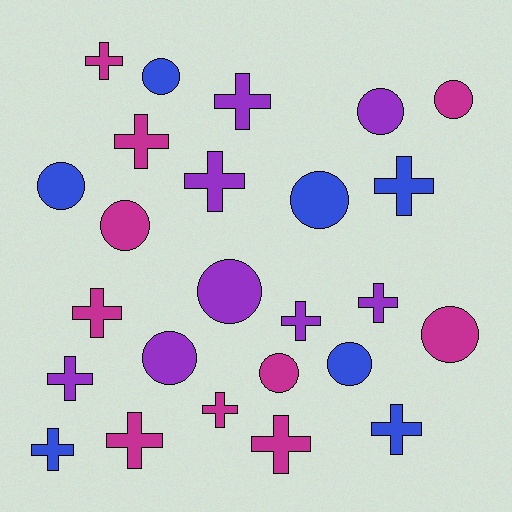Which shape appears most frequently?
Cross, with 14 objects.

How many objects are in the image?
There are 25 objects.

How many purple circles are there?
There are 3 purple circles.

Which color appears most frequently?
Magenta, with 10 objects.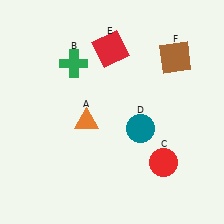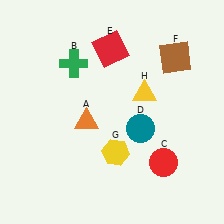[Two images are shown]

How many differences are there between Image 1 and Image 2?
There are 2 differences between the two images.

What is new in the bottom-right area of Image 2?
A yellow hexagon (G) was added in the bottom-right area of Image 2.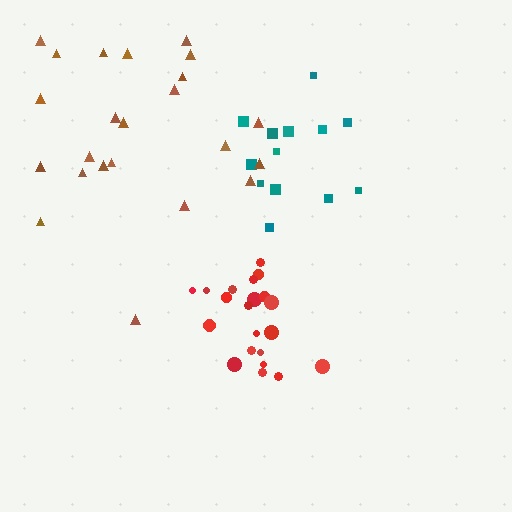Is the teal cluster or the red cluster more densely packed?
Red.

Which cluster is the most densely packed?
Red.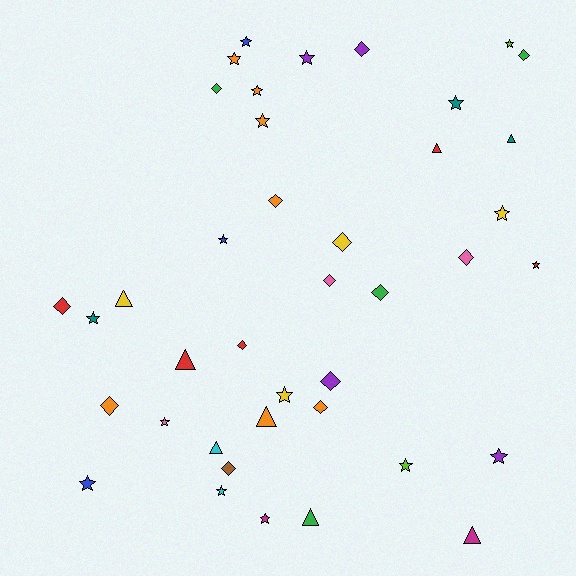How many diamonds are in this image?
There are 14 diamonds.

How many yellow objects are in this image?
There are 4 yellow objects.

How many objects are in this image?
There are 40 objects.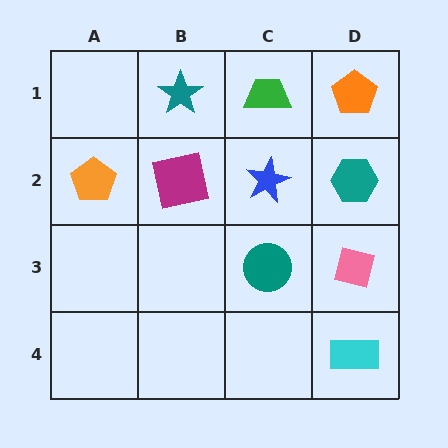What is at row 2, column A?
An orange pentagon.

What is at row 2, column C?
A blue star.